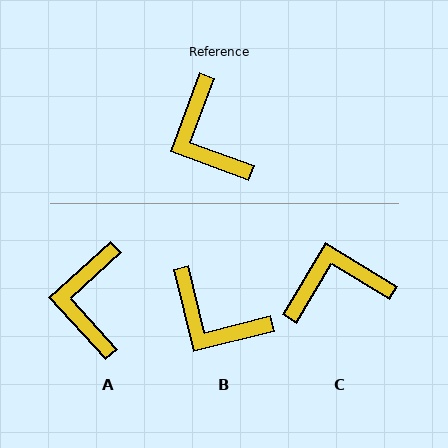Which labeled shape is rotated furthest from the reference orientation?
C, about 101 degrees away.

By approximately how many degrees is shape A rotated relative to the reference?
Approximately 27 degrees clockwise.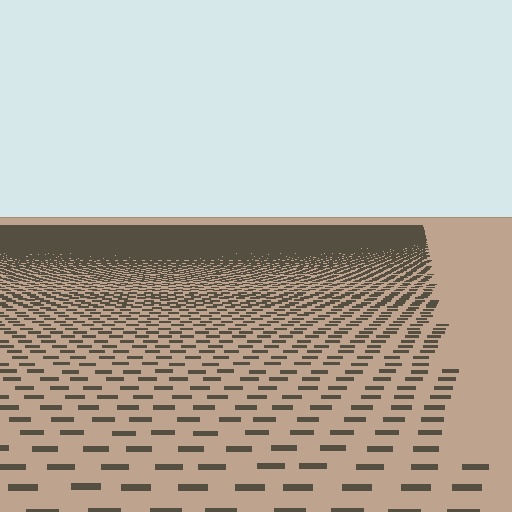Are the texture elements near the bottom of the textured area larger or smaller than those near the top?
Larger. Near the bottom, elements are closer to the viewer and appear at a bigger on-screen size.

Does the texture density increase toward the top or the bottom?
Density increases toward the top.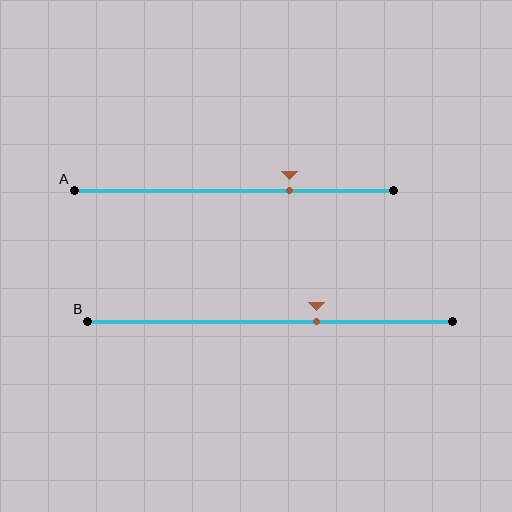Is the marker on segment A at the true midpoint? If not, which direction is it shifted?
No, the marker on segment A is shifted to the right by about 17% of the segment length.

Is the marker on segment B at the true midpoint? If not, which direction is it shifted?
No, the marker on segment B is shifted to the right by about 13% of the segment length.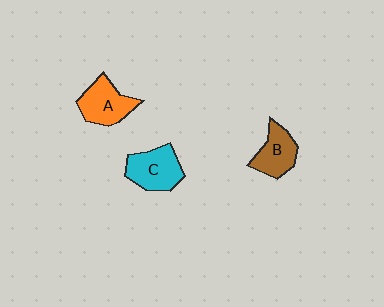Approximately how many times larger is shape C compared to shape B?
Approximately 1.2 times.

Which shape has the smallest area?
Shape B (brown).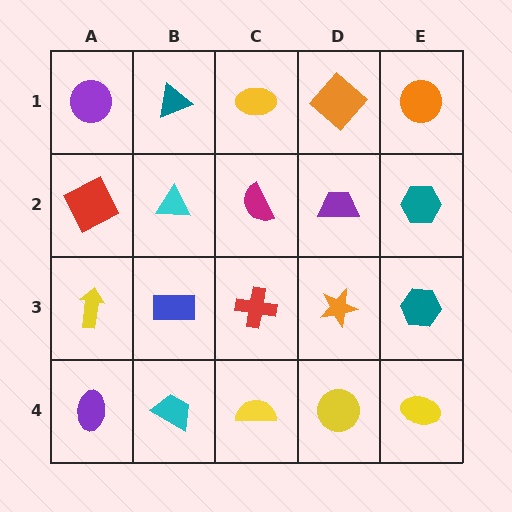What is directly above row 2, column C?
A yellow ellipse.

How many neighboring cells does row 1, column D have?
3.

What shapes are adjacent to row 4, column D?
An orange star (row 3, column D), a yellow semicircle (row 4, column C), a yellow ellipse (row 4, column E).